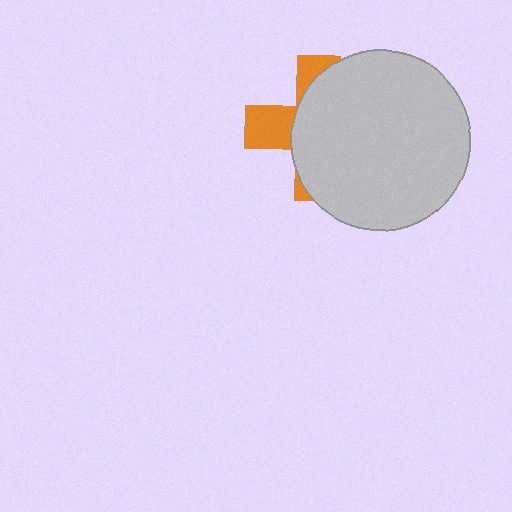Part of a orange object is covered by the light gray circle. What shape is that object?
It is a cross.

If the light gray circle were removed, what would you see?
You would see the complete orange cross.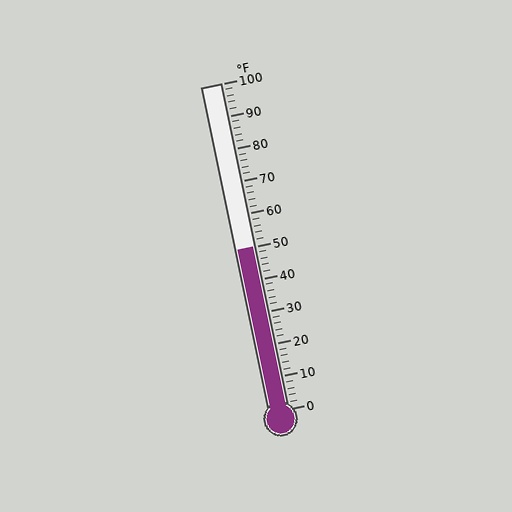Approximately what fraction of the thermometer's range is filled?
The thermometer is filled to approximately 50% of its range.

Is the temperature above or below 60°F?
The temperature is below 60°F.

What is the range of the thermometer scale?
The thermometer scale ranges from 0°F to 100°F.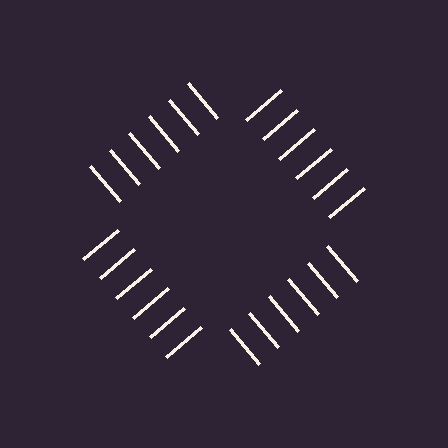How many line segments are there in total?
24 — 6 along each of the 4 edges.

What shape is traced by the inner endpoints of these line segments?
An illusory square — the line segments terminate on its edges but no continuous stroke is drawn.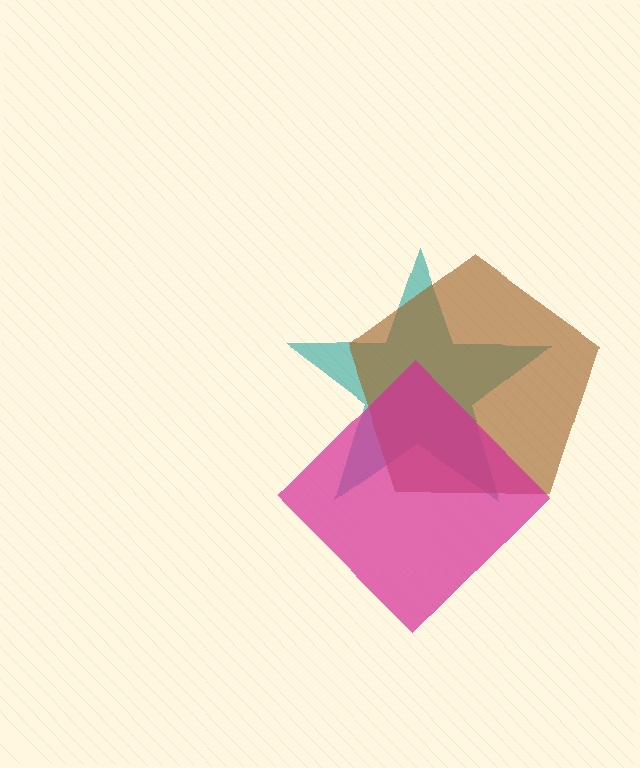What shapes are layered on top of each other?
The layered shapes are: a teal star, a brown pentagon, a magenta diamond.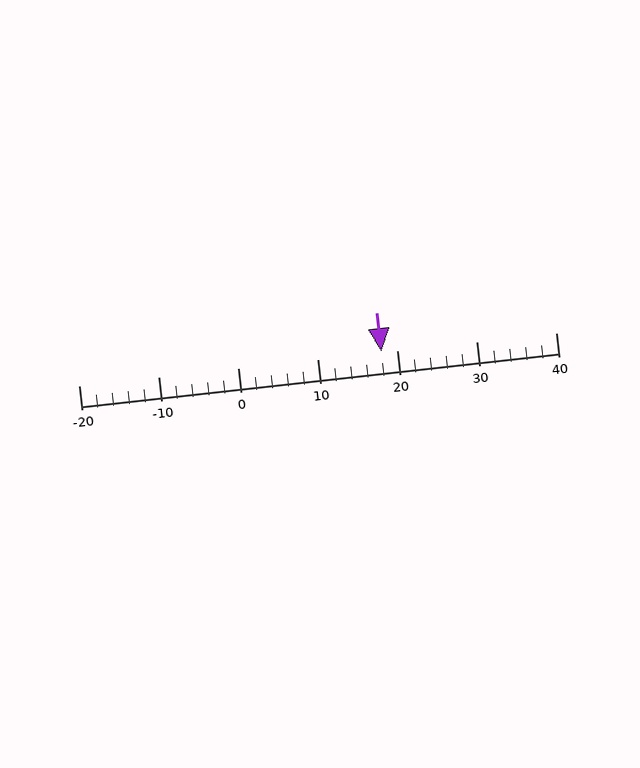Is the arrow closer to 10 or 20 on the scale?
The arrow is closer to 20.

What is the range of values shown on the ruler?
The ruler shows values from -20 to 40.